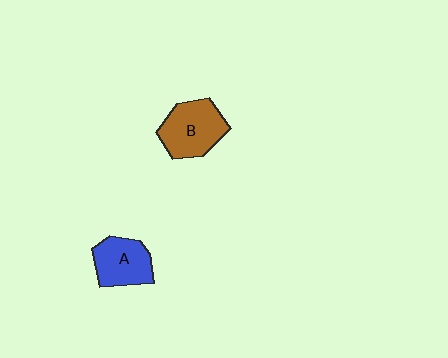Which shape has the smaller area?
Shape A (blue).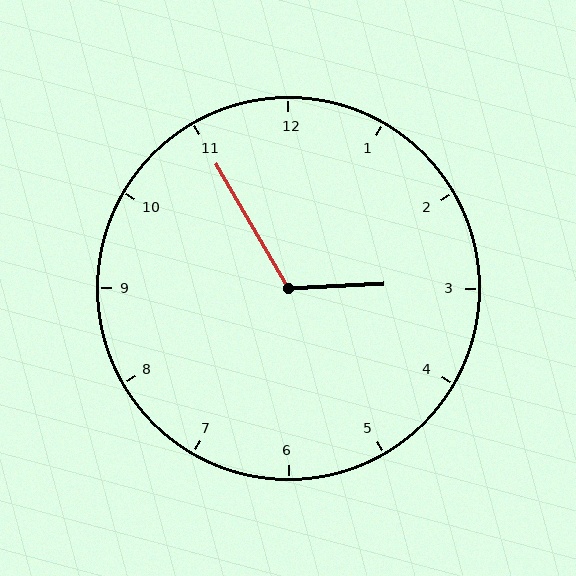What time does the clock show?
2:55.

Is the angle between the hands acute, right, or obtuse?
It is obtuse.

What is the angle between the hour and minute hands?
Approximately 118 degrees.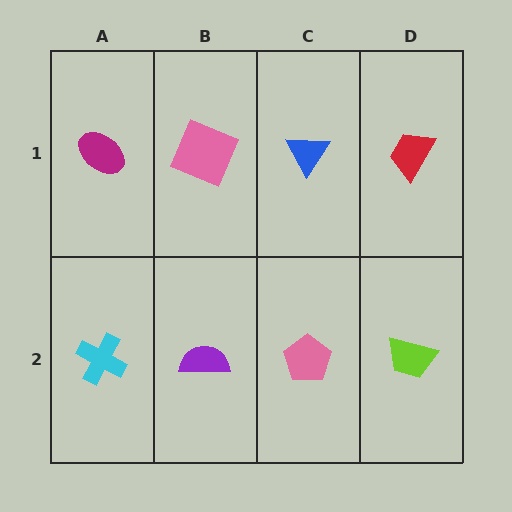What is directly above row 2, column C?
A blue triangle.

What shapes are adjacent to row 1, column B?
A purple semicircle (row 2, column B), a magenta ellipse (row 1, column A), a blue triangle (row 1, column C).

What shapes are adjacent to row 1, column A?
A cyan cross (row 2, column A), a pink square (row 1, column B).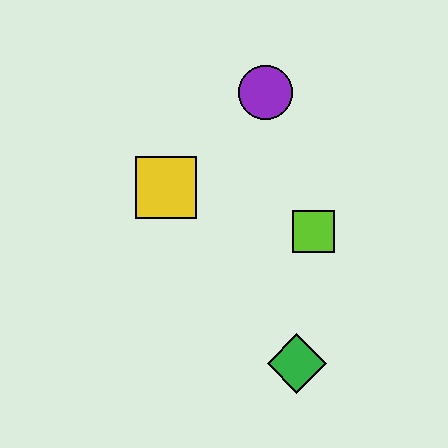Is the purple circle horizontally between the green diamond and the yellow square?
Yes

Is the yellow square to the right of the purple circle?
No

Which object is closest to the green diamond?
The lime square is closest to the green diamond.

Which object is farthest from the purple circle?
The green diamond is farthest from the purple circle.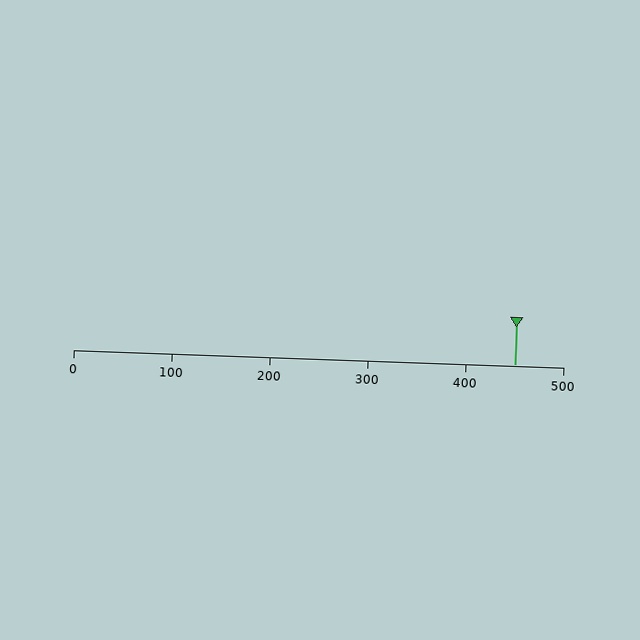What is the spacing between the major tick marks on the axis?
The major ticks are spaced 100 apart.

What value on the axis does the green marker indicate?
The marker indicates approximately 450.